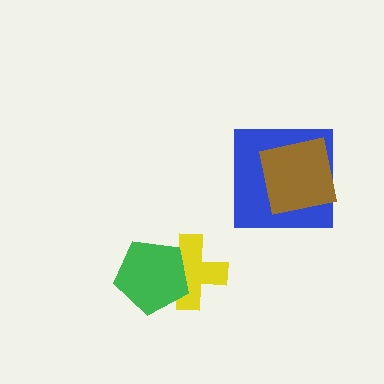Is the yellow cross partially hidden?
Yes, it is partially covered by another shape.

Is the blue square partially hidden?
Yes, it is partially covered by another shape.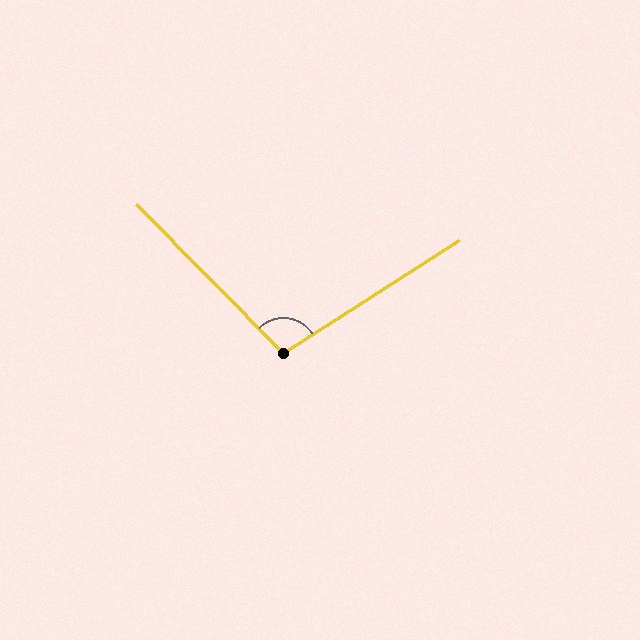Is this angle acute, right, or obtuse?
It is obtuse.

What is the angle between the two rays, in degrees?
Approximately 102 degrees.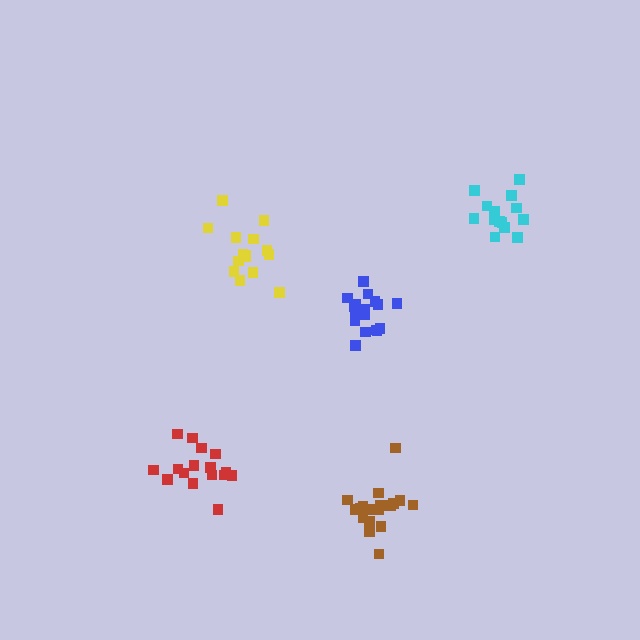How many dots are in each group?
Group 1: 16 dots, Group 2: 19 dots, Group 3: 14 dots, Group 4: 17 dots, Group 5: 15 dots (81 total).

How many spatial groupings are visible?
There are 5 spatial groupings.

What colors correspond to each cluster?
The clusters are colored: red, brown, cyan, blue, yellow.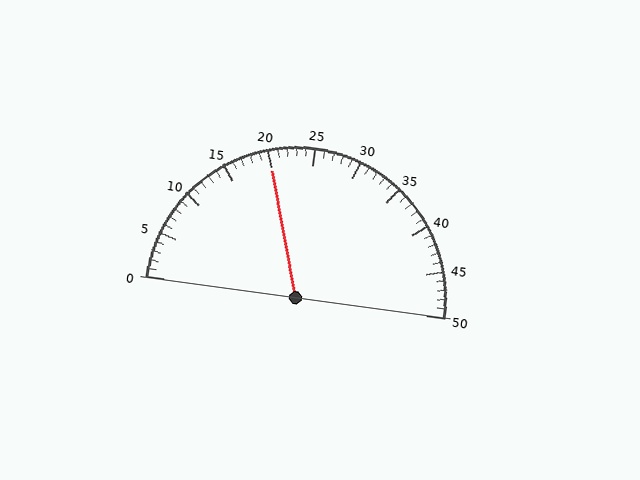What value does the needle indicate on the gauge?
The needle indicates approximately 20.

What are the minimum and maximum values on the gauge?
The gauge ranges from 0 to 50.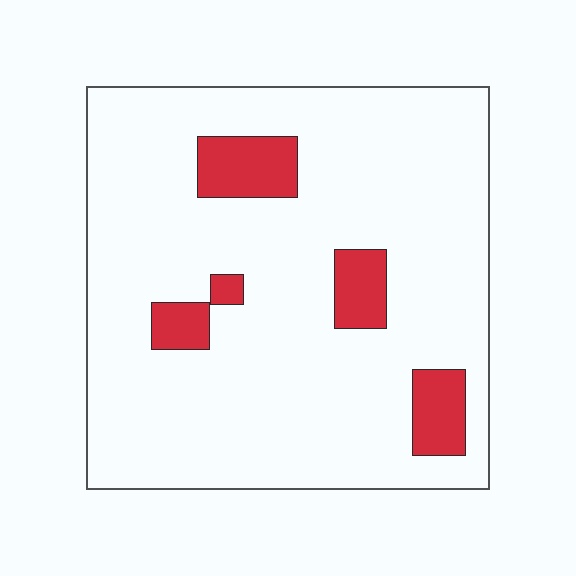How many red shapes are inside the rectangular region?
5.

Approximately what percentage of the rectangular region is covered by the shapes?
Approximately 10%.